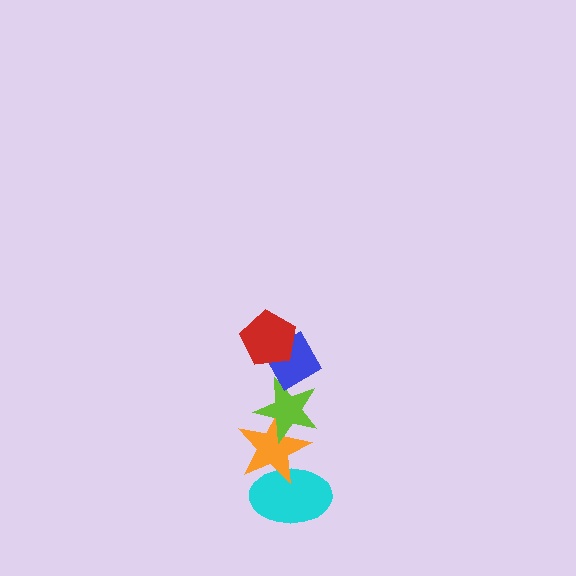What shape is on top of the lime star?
The blue diamond is on top of the lime star.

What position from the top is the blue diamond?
The blue diamond is 2nd from the top.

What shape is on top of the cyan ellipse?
The orange star is on top of the cyan ellipse.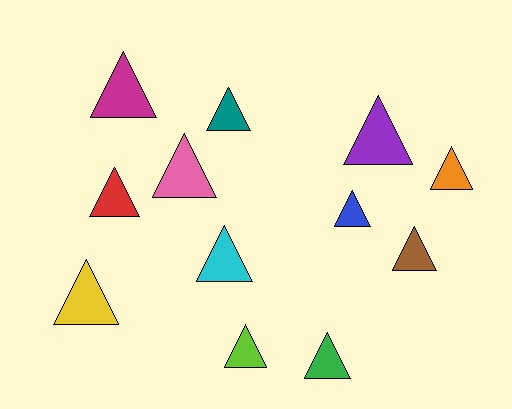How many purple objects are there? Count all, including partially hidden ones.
There is 1 purple object.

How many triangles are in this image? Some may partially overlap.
There are 12 triangles.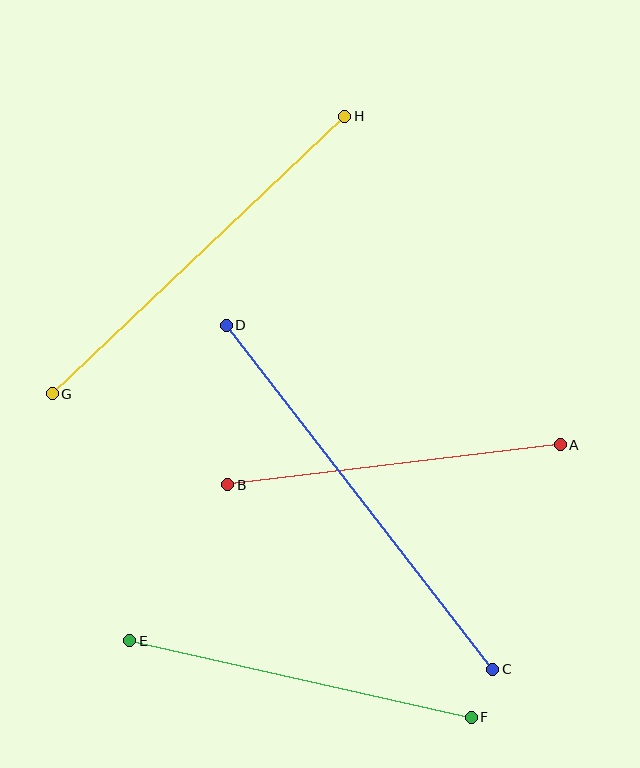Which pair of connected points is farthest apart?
Points C and D are farthest apart.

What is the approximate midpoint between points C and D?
The midpoint is at approximately (360, 497) pixels.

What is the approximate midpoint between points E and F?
The midpoint is at approximately (300, 679) pixels.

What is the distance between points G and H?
The distance is approximately 403 pixels.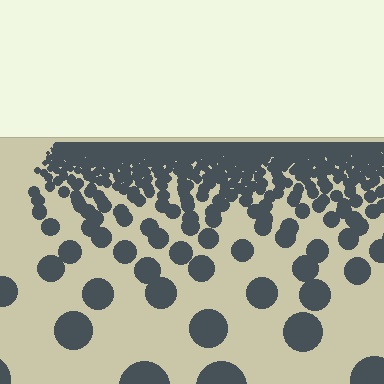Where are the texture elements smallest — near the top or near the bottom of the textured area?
Near the top.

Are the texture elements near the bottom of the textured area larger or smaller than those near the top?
Larger. Near the bottom, elements are closer to the viewer and appear at a bigger on-screen size.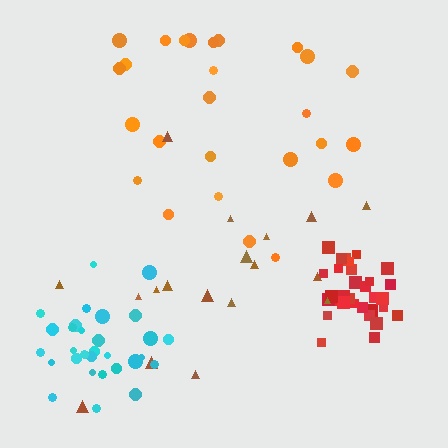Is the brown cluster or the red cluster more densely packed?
Red.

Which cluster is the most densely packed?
Red.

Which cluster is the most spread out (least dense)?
Brown.